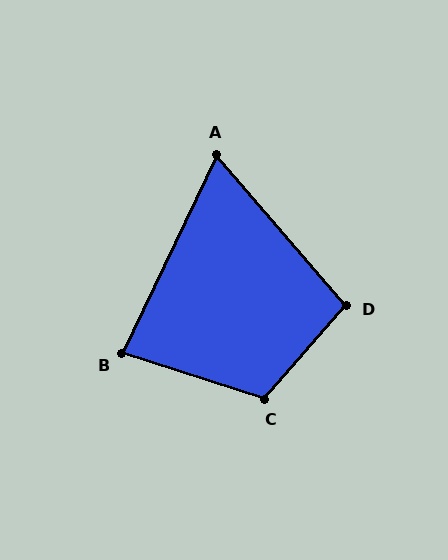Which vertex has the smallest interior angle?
A, at approximately 66 degrees.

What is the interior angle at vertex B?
Approximately 82 degrees (acute).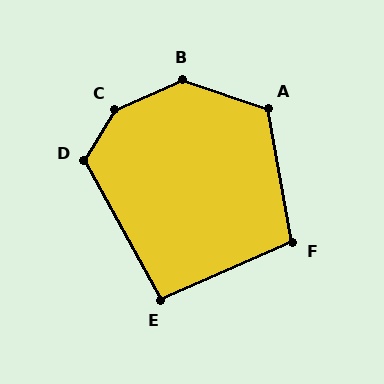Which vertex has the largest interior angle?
C, at approximately 145 degrees.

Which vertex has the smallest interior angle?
E, at approximately 95 degrees.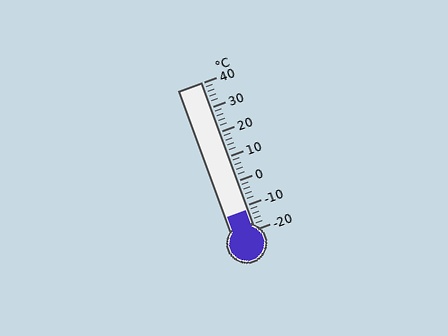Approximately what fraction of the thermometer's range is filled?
The thermometer is filled to approximately 15% of its range.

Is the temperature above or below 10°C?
The temperature is below 10°C.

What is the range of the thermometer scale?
The thermometer scale ranges from -20°C to 40°C.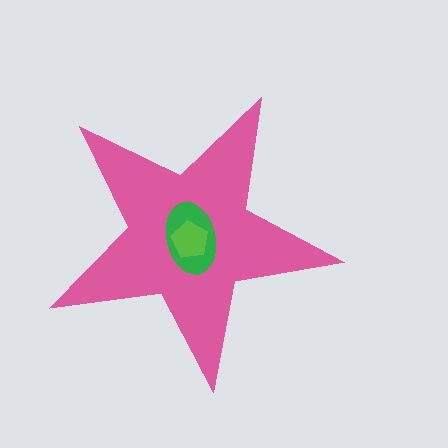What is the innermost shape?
The lime pentagon.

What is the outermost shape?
The pink star.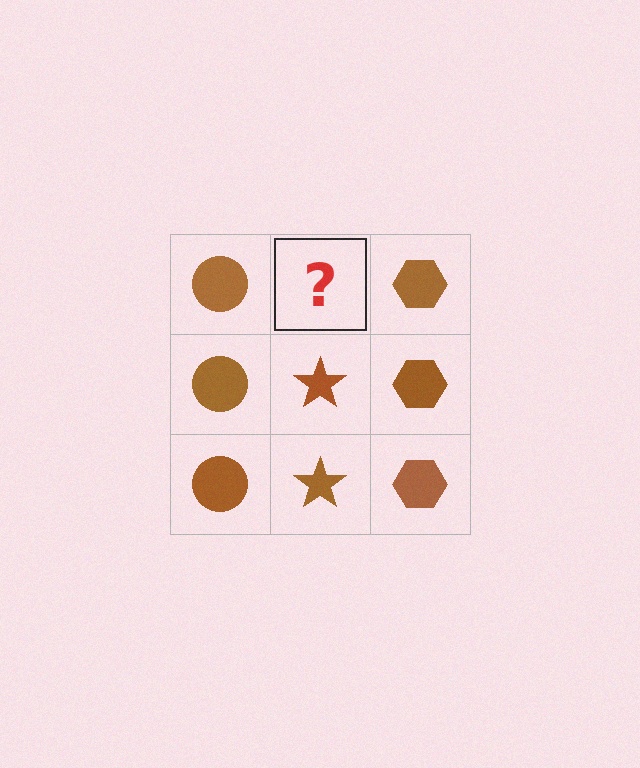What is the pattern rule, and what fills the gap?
The rule is that each column has a consistent shape. The gap should be filled with a brown star.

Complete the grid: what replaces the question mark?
The question mark should be replaced with a brown star.